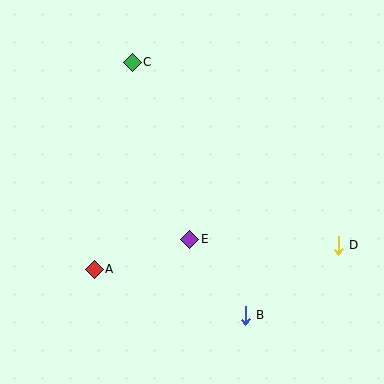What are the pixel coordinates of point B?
Point B is at (245, 315).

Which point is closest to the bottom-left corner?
Point A is closest to the bottom-left corner.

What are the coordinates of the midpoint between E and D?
The midpoint between E and D is at (264, 242).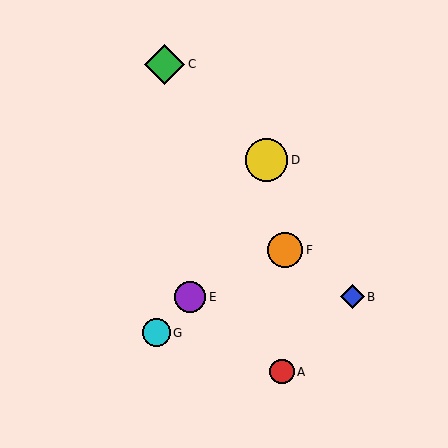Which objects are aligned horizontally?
Objects B, E are aligned horizontally.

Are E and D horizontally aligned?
No, E is at y≈297 and D is at y≈160.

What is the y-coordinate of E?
Object E is at y≈297.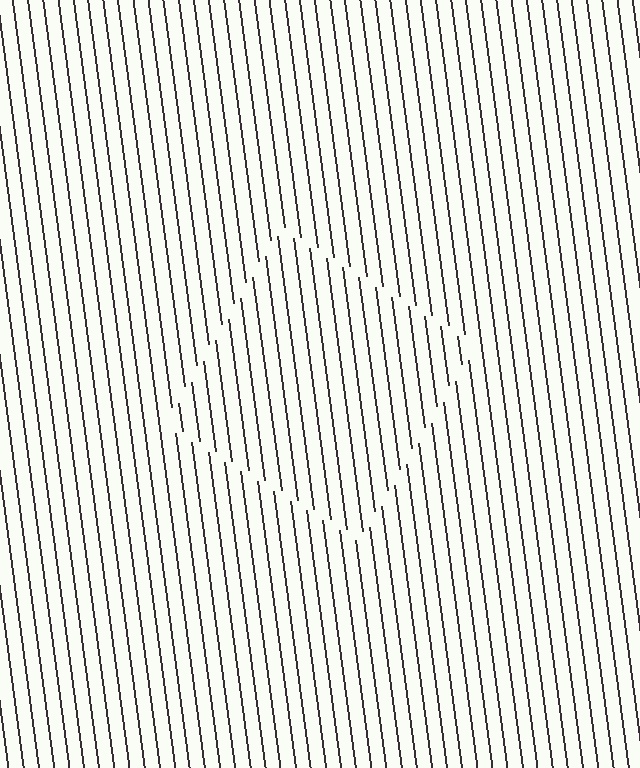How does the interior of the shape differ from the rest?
The interior of the shape contains the same grating, shifted by half a period — the contour is defined by the phase discontinuity where line-ends from the inner and outer gratings abut.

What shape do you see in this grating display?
An illusory square. The interior of the shape contains the same grating, shifted by half a period — the contour is defined by the phase discontinuity where line-ends from the inner and outer gratings abut.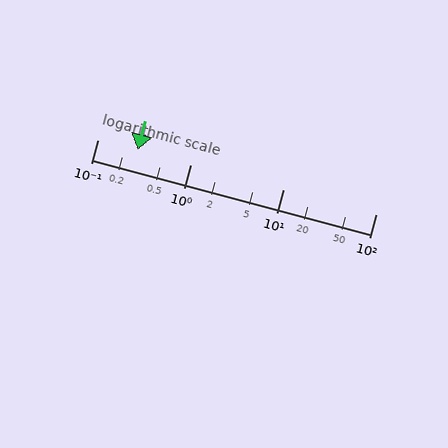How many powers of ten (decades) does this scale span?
The scale spans 3 decades, from 0.1 to 100.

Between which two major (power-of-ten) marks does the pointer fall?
The pointer is between 0.1 and 1.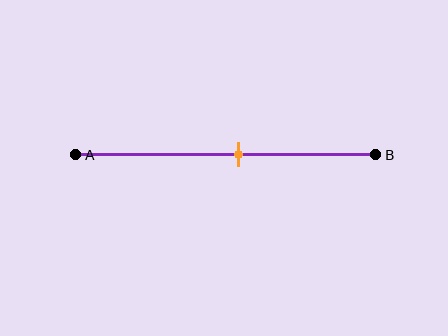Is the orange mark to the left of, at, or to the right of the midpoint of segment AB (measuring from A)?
The orange mark is to the right of the midpoint of segment AB.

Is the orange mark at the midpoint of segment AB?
No, the mark is at about 55% from A, not at the 50% midpoint.